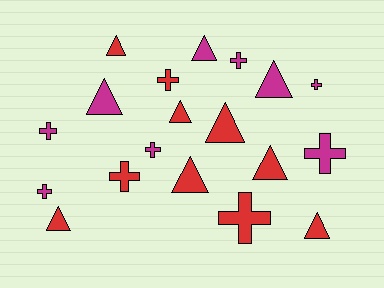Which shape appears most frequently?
Triangle, with 10 objects.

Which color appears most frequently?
Red, with 10 objects.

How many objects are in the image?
There are 19 objects.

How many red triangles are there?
There are 7 red triangles.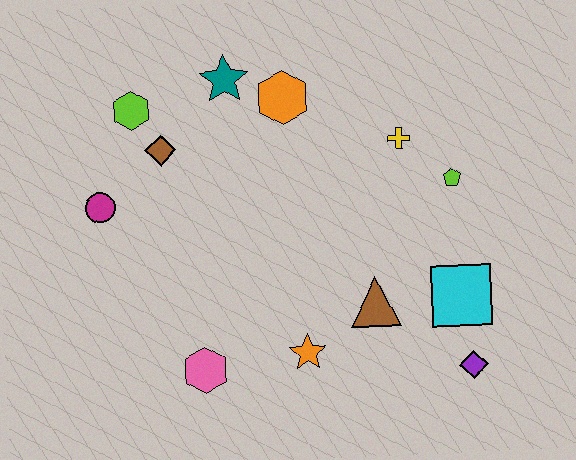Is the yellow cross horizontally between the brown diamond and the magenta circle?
No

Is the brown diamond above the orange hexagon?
No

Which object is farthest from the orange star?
The lime hexagon is farthest from the orange star.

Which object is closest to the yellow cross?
The lime pentagon is closest to the yellow cross.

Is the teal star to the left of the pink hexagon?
No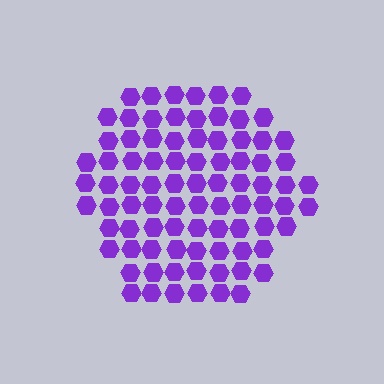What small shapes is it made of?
It is made of small hexagons.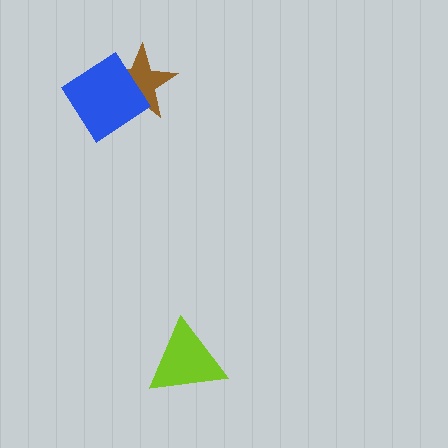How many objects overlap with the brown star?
1 object overlaps with the brown star.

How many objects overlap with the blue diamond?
1 object overlaps with the blue diamond.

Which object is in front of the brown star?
The blue diamond is in front of the brown star.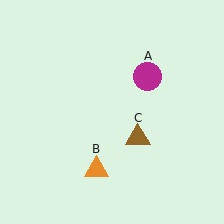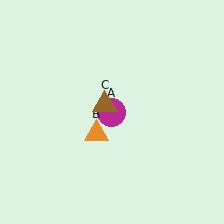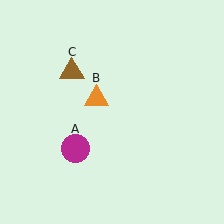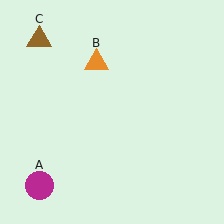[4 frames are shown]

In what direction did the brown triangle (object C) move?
The brown triangle (object C) moved up and to the left.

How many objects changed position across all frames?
3 objects changed position: magenta circle (object A), orange triangle (object B), brown triangle (object C).